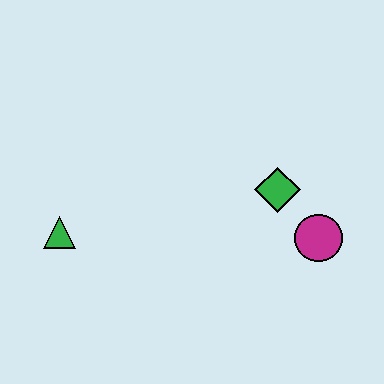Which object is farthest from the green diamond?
The green triangle is farthest from the green diamond.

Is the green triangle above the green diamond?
No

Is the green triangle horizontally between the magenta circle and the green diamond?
No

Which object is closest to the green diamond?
The magenta circle is closest to the green diamond.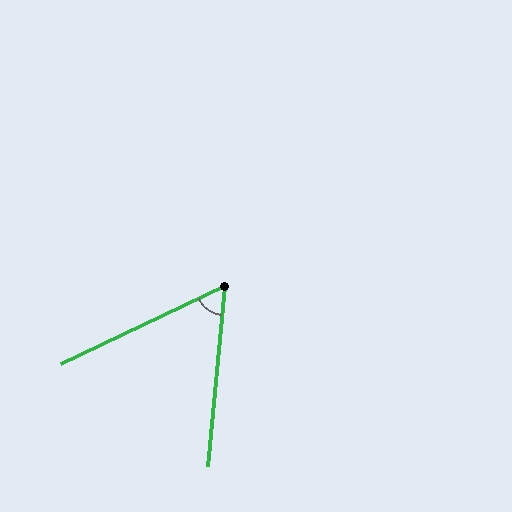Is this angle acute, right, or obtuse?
It is acute.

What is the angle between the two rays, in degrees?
Approximately 59 degrees.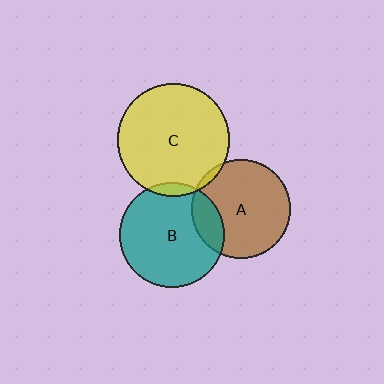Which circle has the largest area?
Circle C (yellow).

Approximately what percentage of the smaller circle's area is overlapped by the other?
Approximately 5%.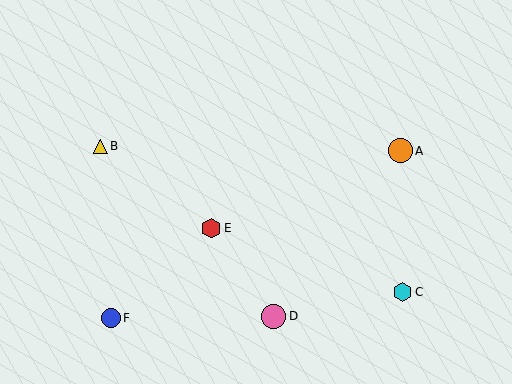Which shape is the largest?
The pink circle (labeled D) is the largest.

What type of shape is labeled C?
Shape C is a cyan hexagon.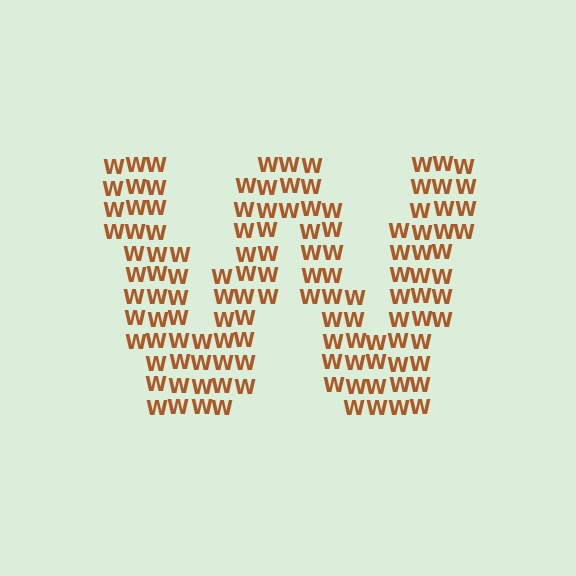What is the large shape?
The large shape is the letter W.